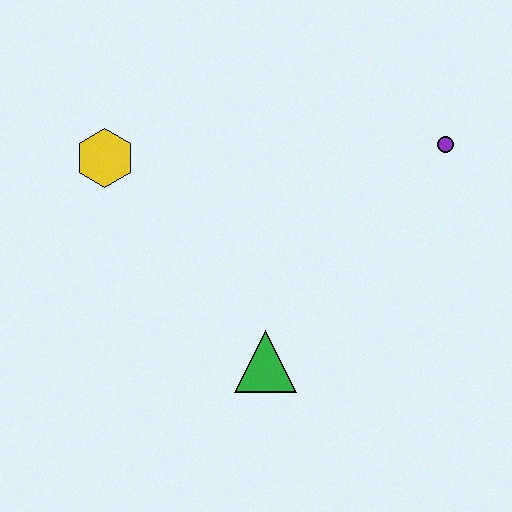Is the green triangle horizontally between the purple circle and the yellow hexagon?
Yes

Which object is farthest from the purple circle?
The yellow hexagon is farthest from the purple circle.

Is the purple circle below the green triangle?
No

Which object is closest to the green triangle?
The yellow hexagon is closest to the green triangle.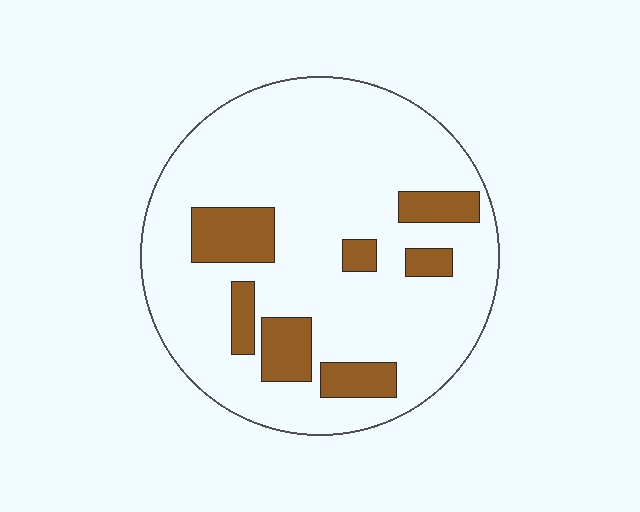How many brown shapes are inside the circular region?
7.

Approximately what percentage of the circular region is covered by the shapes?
Approximately 15%.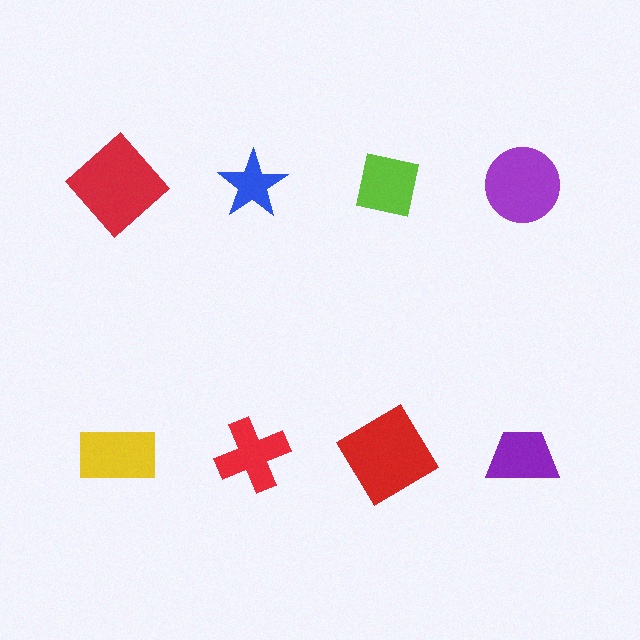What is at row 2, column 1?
A yellow rectangle.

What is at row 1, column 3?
A lime square.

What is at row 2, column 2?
A red cross.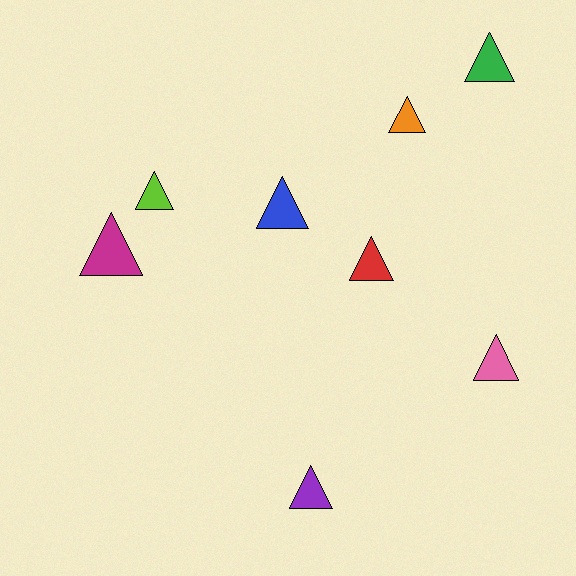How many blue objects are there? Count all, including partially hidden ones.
There is 1 blue object.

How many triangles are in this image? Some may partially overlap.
There are 8 triangles.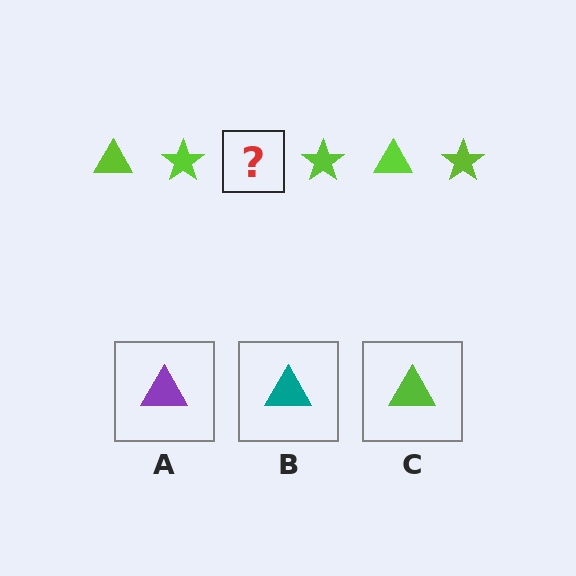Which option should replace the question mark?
Option C.